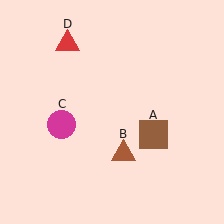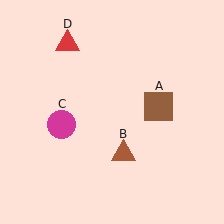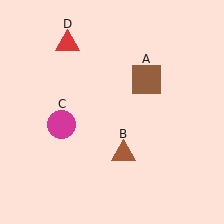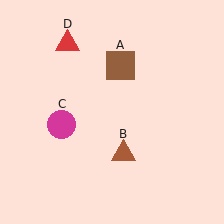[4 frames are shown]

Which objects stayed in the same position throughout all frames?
Brown triangle (object B) and magenta circle (object C) and red triangle (object D) remained stationary.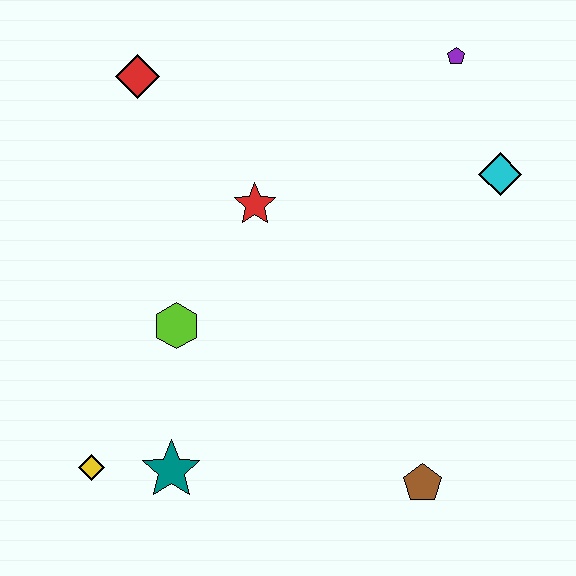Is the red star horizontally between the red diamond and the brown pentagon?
Yes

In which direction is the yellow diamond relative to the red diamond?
The yellow diamond is below the red diamond.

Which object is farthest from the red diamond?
The brown pentagon is farthest from the red diamond.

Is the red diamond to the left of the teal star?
Yes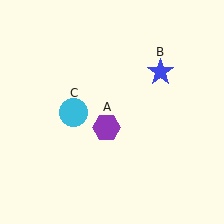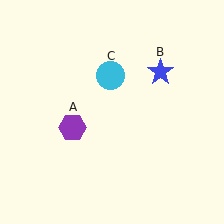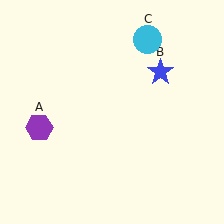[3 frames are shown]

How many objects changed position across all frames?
2 objects changed position: purple hexagon (object A), cyan circle (object C).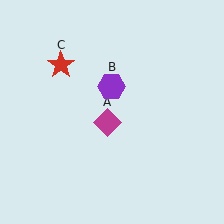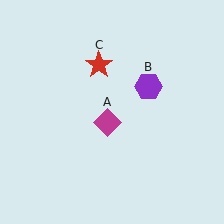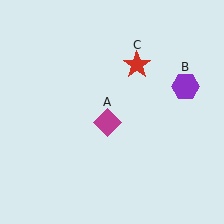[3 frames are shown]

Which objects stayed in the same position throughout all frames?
Magenta diamond (object A) remained stationary.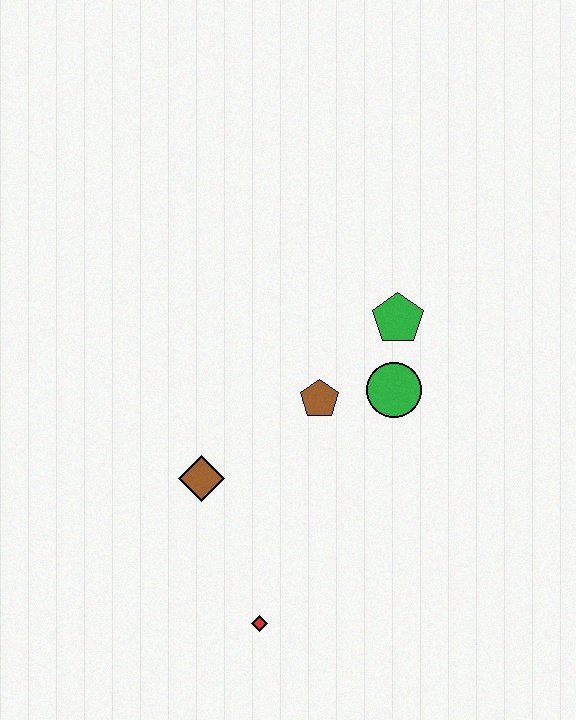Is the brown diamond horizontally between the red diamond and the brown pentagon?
No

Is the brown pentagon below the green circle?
Yes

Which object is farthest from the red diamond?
The green pentagon is farthest from the red diamond.